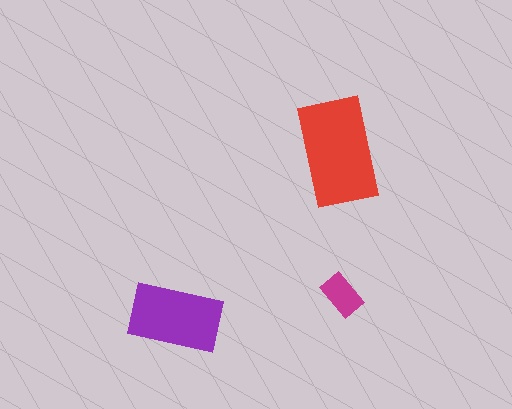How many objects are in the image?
There are 3 objects in the image.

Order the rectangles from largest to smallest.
the red one, the purple one, the magenta one.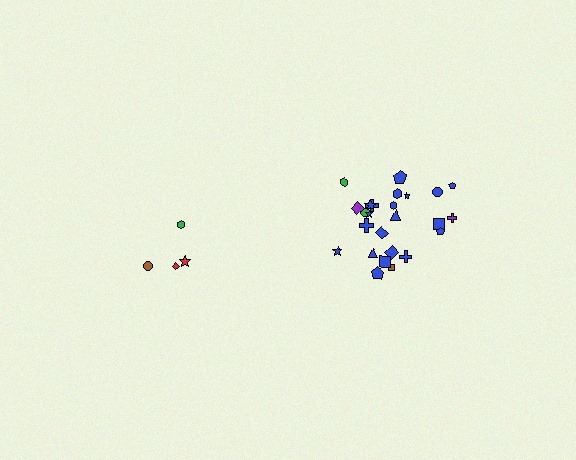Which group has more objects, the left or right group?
The right group.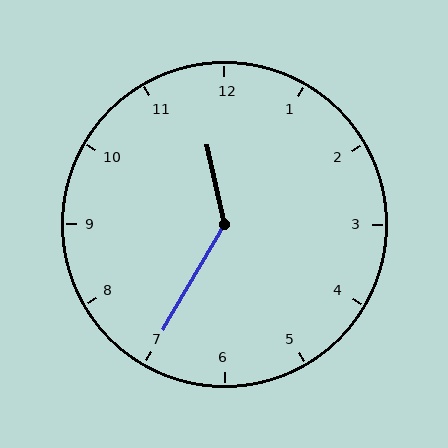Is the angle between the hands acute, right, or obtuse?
It is obtuse.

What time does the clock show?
11:35.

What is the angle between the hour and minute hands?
Approximately 138 degrees.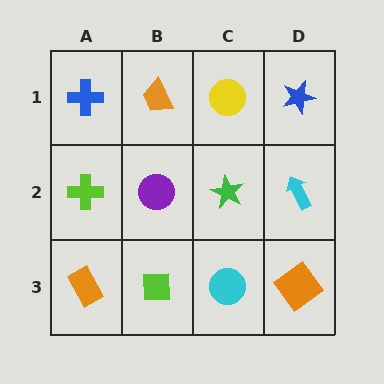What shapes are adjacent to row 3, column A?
A lime cross (row 2, column A), a lime square (row 3, column B).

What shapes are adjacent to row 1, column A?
A lime cross (row 2, column A), an orange trapezoid (row 1, column B).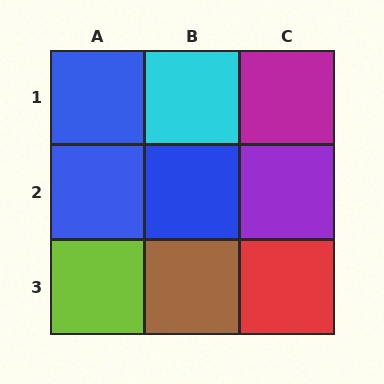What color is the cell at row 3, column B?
Brown.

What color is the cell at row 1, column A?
Blue.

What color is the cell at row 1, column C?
Magenta.